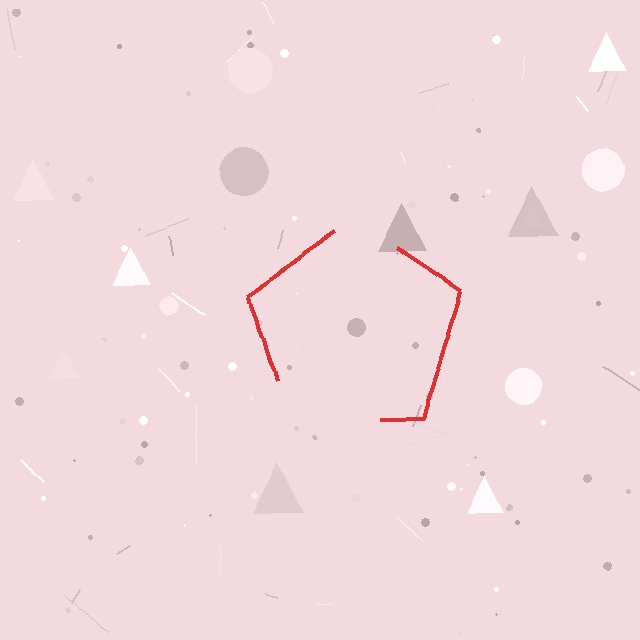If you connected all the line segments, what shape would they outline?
They would outline a pentagon.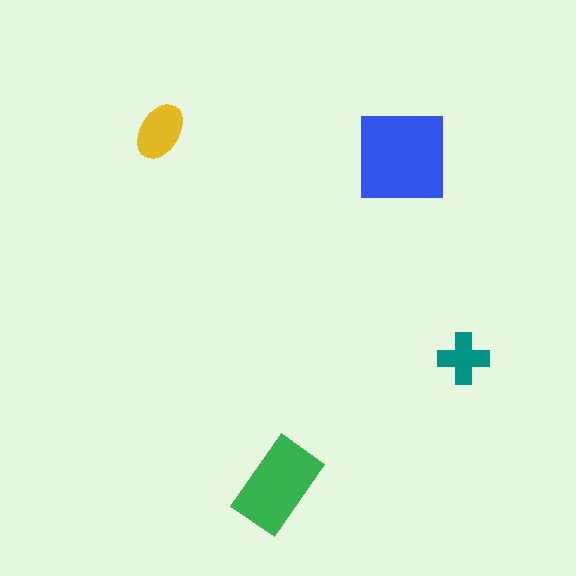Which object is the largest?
The blue square.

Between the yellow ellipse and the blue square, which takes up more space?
The blue square.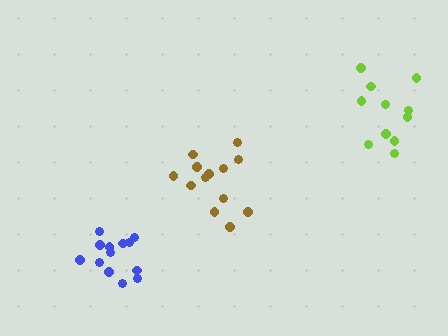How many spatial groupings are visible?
There are 3 spatial groupings.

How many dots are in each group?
Group 1: 13 dots, Group 2: 11 dots, Group 3: 13 dots (37 total).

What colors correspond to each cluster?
The clusters are colored: blue, lime, brown.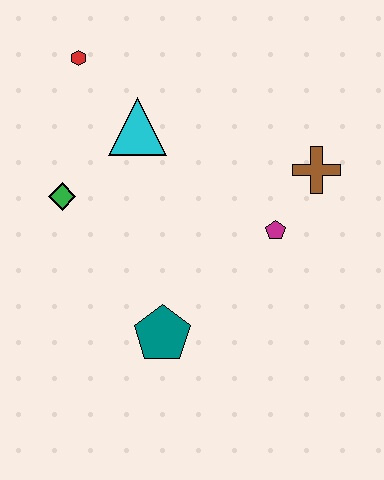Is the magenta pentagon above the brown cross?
No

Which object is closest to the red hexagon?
The cyan triangle is closest to the red hexagon.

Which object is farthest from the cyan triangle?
The teal pentagon is farthest from the cyan triangle.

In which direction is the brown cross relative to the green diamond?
The brown cross is to the right of the green diamond.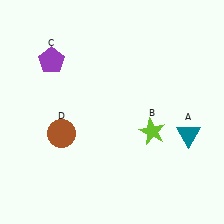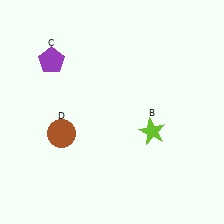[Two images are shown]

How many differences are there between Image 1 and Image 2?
There is 1 difference between the two images.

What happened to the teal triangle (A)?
The teal triangle (A) was removed in Image 2. It was in the bottom-right area of Image 1.